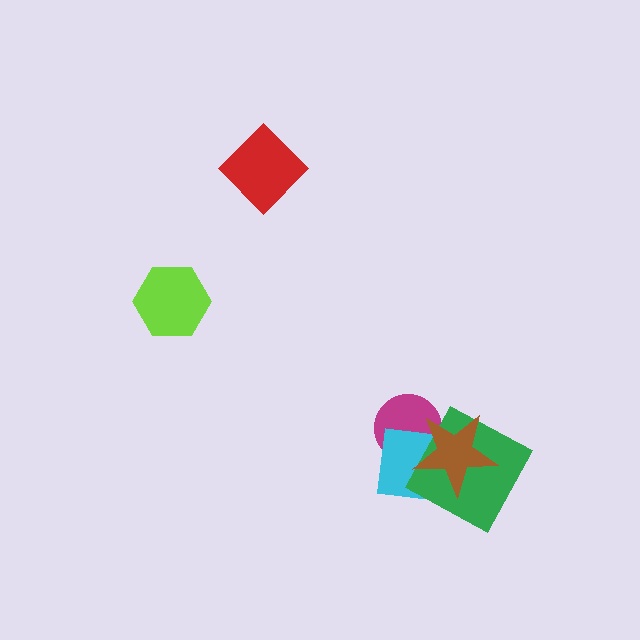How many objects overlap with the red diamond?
0 objects overlap with the red diamond.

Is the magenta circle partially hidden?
Yes, it is partially covered by another shape.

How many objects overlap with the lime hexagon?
0 objects overlap with the lime hexagon.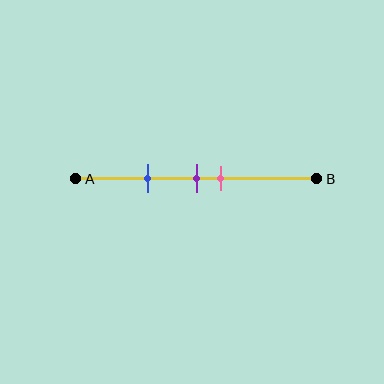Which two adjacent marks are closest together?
The purple and pink marks are the closest adjacent pair.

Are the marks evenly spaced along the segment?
No, the marks are not evenly spaced.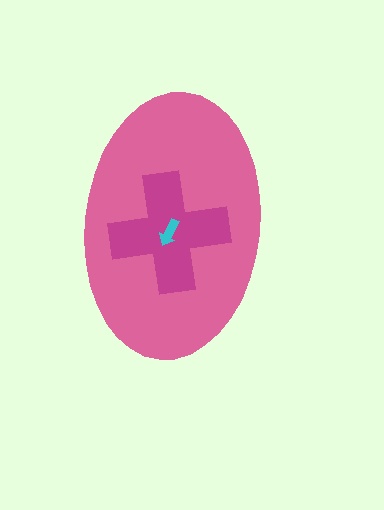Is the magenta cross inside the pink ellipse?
Yes.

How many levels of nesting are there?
3.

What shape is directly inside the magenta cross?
The cyan arrow.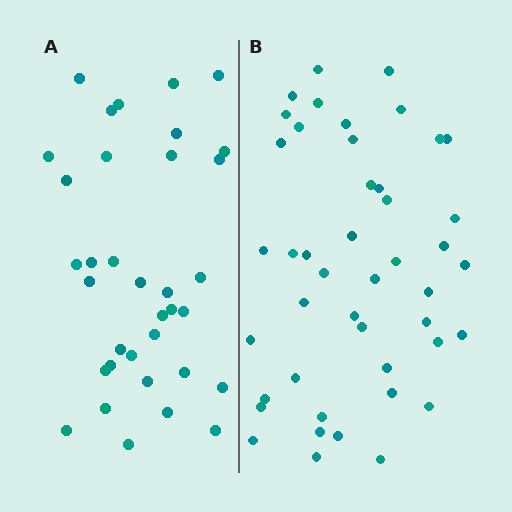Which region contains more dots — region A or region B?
Region B (the right region) has more dots.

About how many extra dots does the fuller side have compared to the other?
Region B has roughly 10 or so more dots than region A.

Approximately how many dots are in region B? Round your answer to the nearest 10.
About 40 dots. (The exact count is 45, which rounds to 40.)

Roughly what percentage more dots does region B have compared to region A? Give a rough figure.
About 30% more.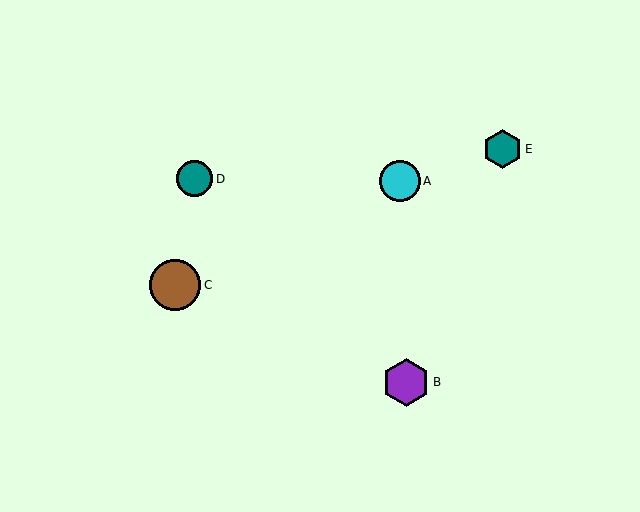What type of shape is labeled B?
Shape B is a purple hexagon.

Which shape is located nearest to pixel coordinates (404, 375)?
The purple hexagon (labeled B) at (406, 382) is nearest to that location.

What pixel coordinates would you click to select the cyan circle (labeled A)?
Click at (400, 181) to select the cyan circle A.